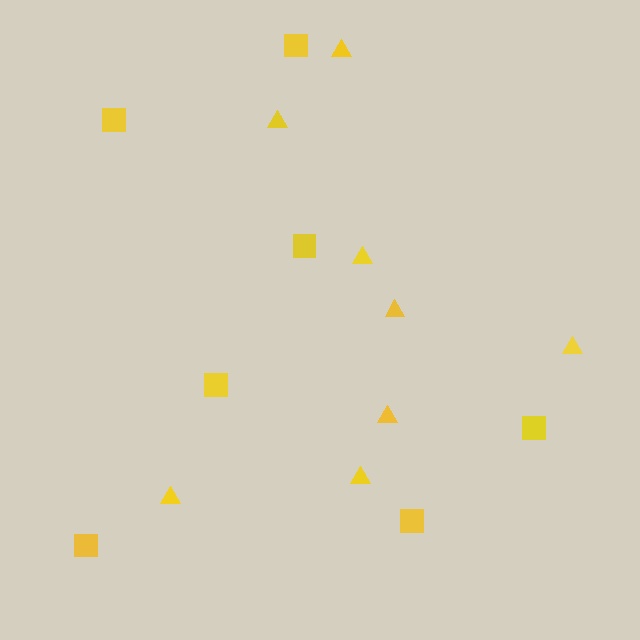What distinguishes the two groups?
There are 2 groups: one group of triangles (8) and one group of squares (7).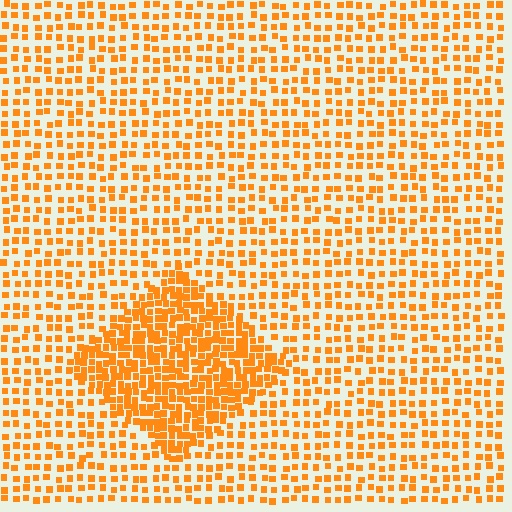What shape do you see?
I see a diamond.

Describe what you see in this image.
The image contains small orange elements arranged at two different densities. A diamond-shaped region is visible where the elements are more densely packed than the surrounding area.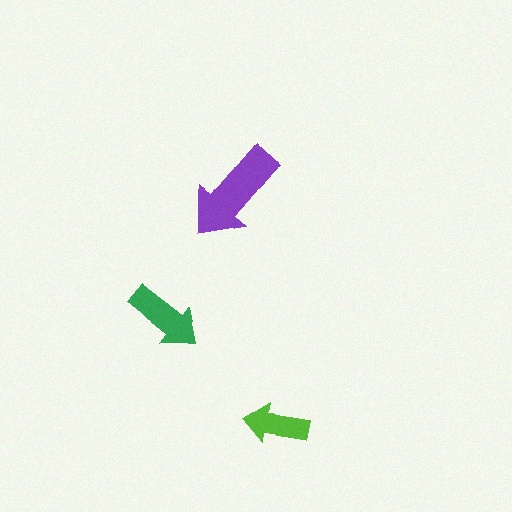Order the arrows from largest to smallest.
the purple one, the green one, the lime one.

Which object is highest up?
The purple arrow is topmost.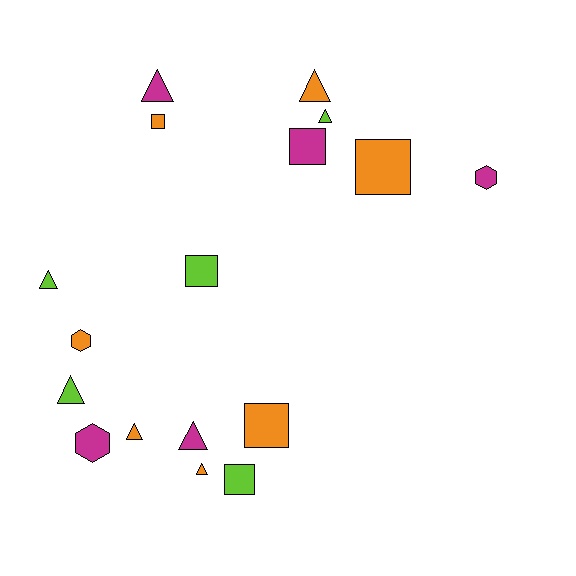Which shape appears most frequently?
Triangle, with 8 objects.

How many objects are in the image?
There are 17 objects.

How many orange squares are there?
There are 3 orange squares.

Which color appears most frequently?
Orange, with 7 objects.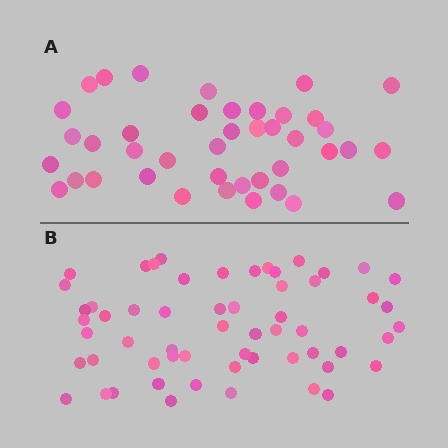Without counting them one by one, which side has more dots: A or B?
Region B (the bottom region) has more dots.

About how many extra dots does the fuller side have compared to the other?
Region B has approximately 15 more dots than region A.